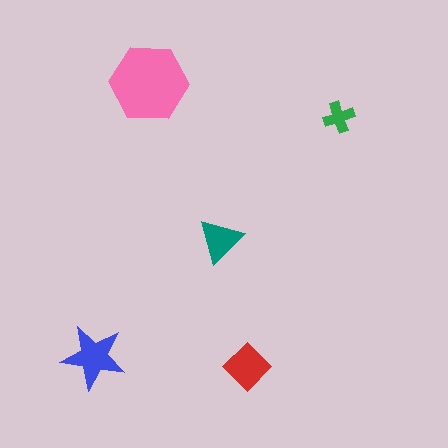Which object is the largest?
The pink hexagon.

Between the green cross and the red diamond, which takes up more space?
The red diamond.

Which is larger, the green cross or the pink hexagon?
The pink hexagon.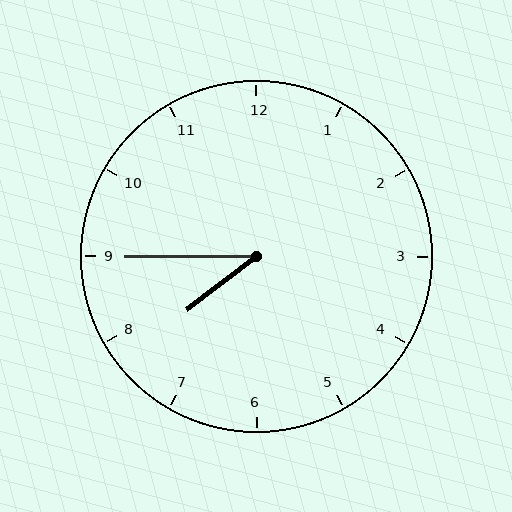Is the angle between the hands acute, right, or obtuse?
It is acute.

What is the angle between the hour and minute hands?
Approximately 38 degrees.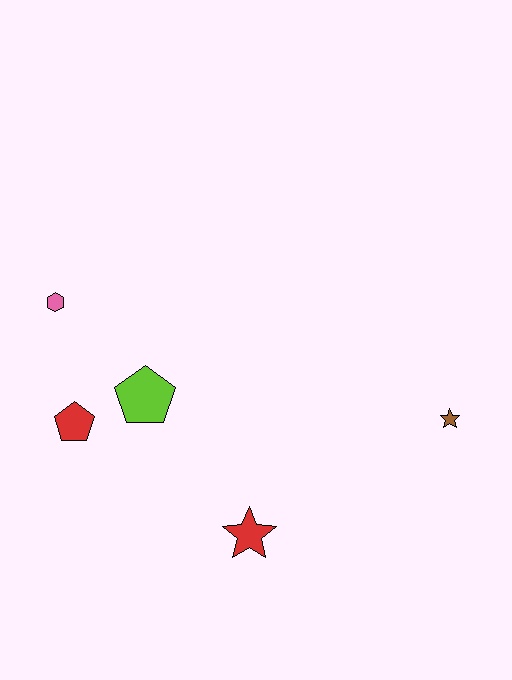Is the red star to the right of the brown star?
No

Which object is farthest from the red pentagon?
The brown star is farthest from the red pentagon.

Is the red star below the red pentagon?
Yes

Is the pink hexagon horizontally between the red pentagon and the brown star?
No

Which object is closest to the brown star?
The red star is closest to the brown star.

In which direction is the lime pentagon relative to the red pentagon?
The lime pentagon is to the right of the red pentagon.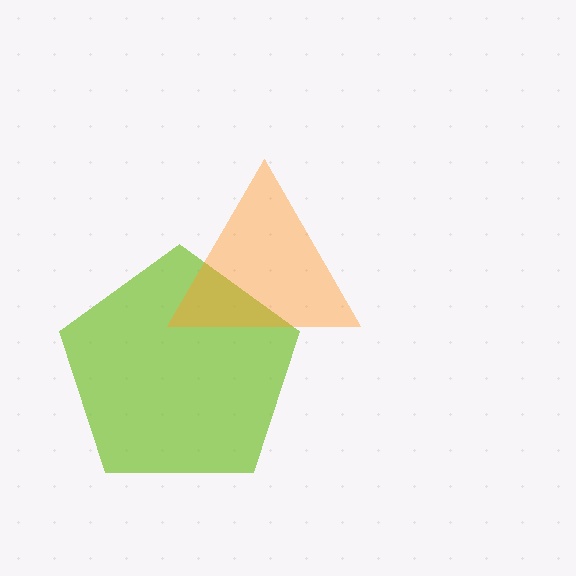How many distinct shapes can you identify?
There are 2 distinct shapes: a lime pentagon, an orange triangle.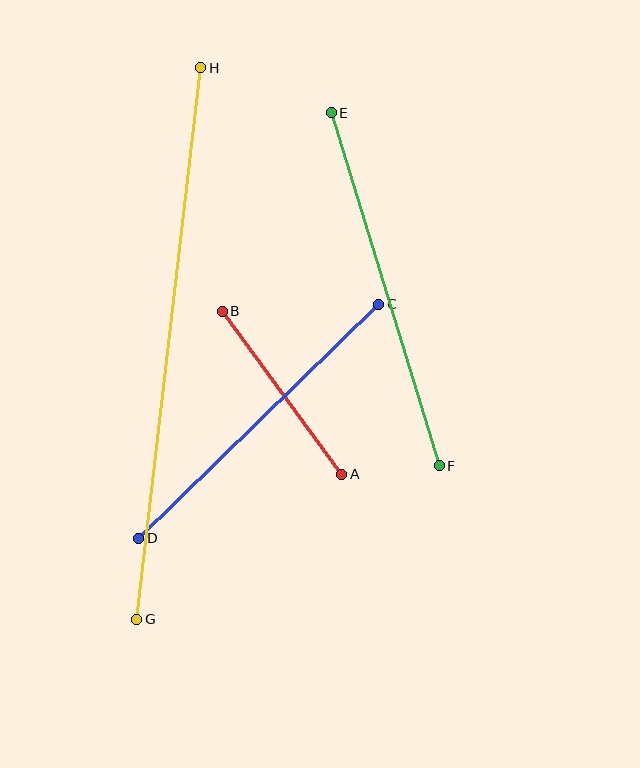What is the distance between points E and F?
The distance is approximately 369 pixels.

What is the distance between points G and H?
The distance is approximately 555 pixels.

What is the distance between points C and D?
The distance is approximately 335 pixels.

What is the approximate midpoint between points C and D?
The midpoint is at approximately (259, 421) pixels.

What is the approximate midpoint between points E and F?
The midpoint is at approximately (385, 289) pixels.